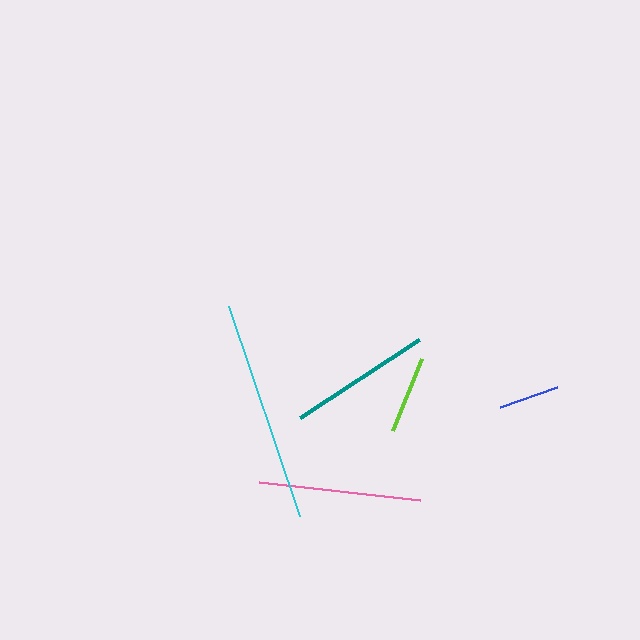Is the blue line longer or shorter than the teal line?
The teal line is longer than the blue line.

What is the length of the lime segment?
The lime segment is approximately 78 pixels long.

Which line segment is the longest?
The cyan line is the longest at approximately 221 pixels.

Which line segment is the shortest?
The blue line is the shortest at approximately 61 pixels.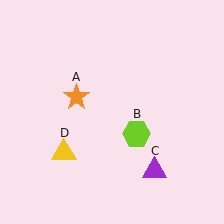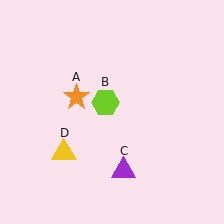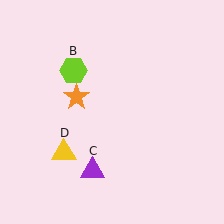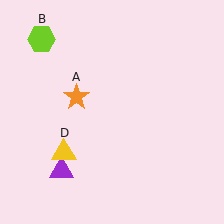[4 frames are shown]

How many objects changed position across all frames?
2 objects changed position: lime hexagon (object B), purple triangle (object C).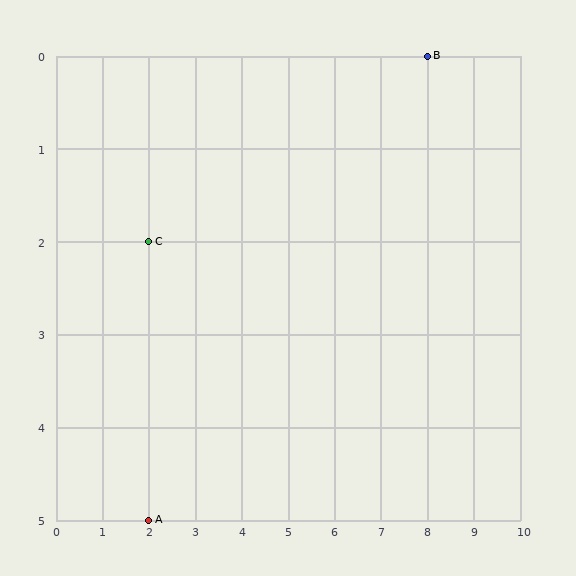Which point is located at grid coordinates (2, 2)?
Point C is at (2, 2).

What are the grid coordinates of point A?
Point A is at grid coordinates (2, 5).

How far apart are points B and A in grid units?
Points B and A are 6 columns and 5 rows apart (about 7.8 grid units diagonally).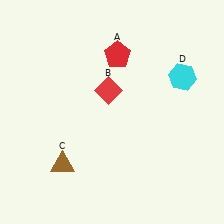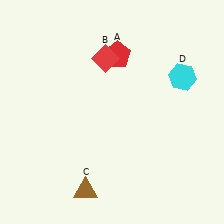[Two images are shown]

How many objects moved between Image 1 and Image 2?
2 objects moved between the two images.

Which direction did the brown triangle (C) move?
The brown triangle (C) moved down.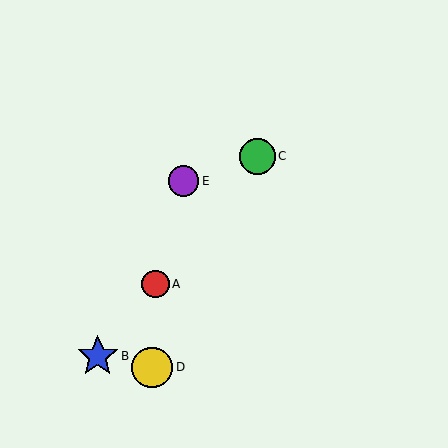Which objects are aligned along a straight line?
Objects A, B, C are aligned along a straight line.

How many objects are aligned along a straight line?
3 objects (A, B, C) are aligned along a straight line.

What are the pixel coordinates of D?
Object D is at (152, 367).